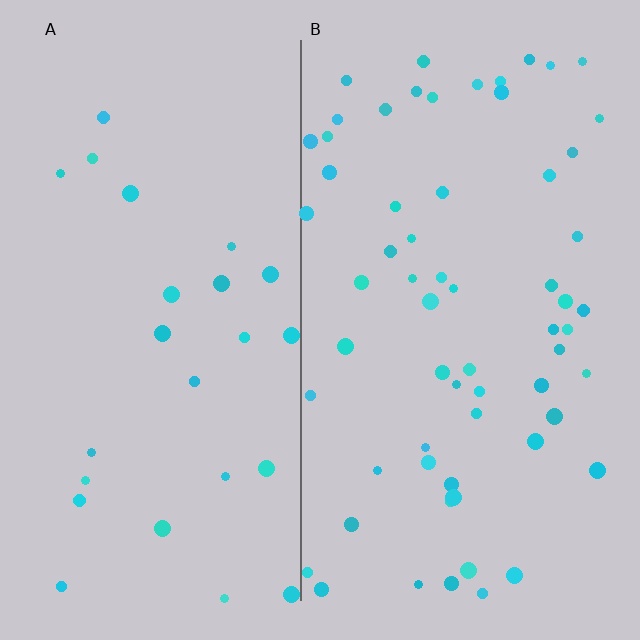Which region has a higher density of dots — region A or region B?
B (the right).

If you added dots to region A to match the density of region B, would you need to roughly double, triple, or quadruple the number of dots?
Approximately triple.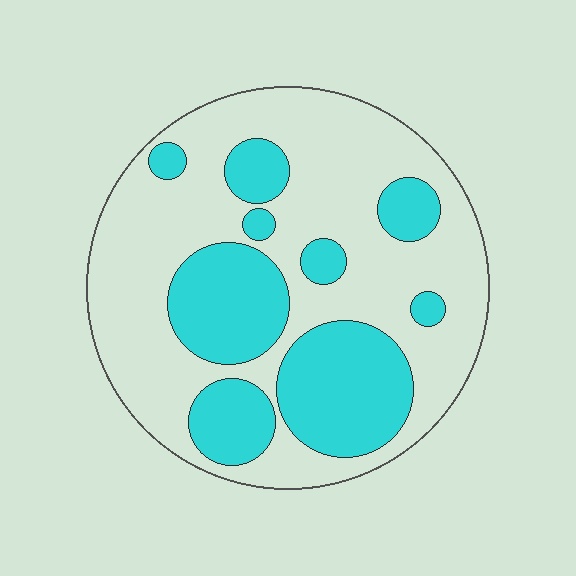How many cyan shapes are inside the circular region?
9.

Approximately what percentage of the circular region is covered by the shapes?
Approximately 35%.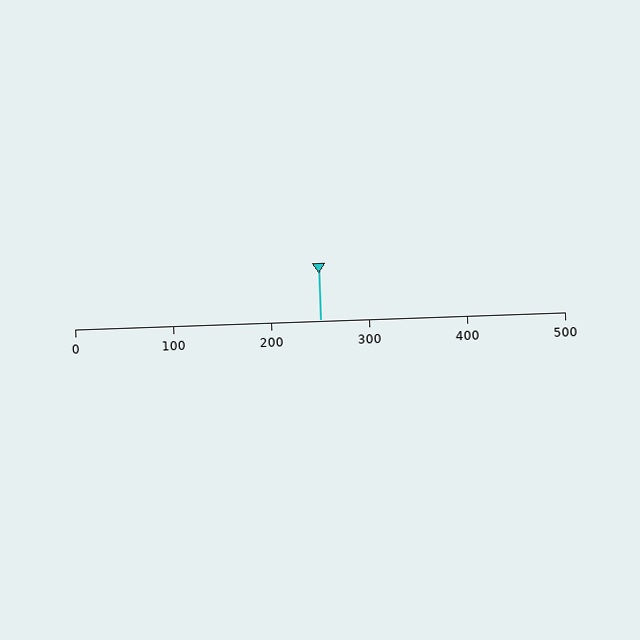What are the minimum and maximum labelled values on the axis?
The axis runs from 0 to 500.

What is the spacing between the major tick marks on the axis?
The major ticks are spaced 100 apart.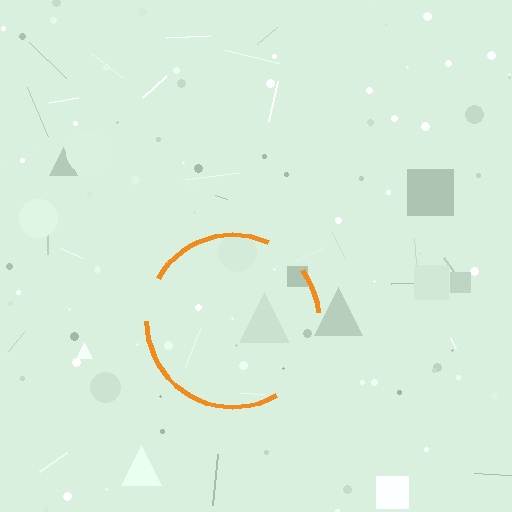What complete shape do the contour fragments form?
The contour fragments form a circle.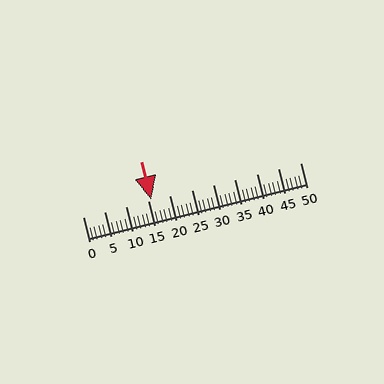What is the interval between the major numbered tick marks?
The major tick marks are spaced 5 units apart.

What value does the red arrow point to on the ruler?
The red arrow points to approximately 16.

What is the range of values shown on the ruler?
The ruler shows values from 0 to 50.